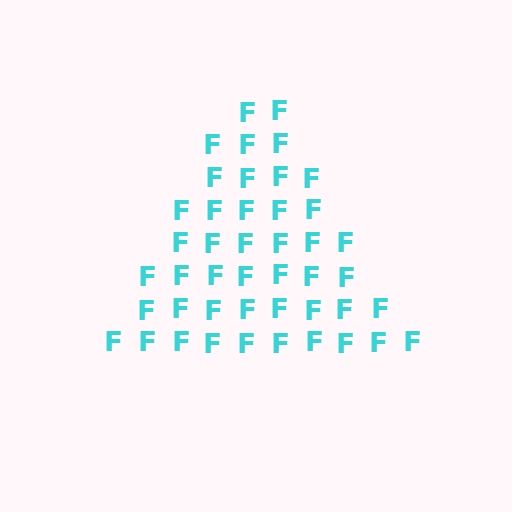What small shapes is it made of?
It is made of small letter F's.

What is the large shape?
The large shape is a triangle.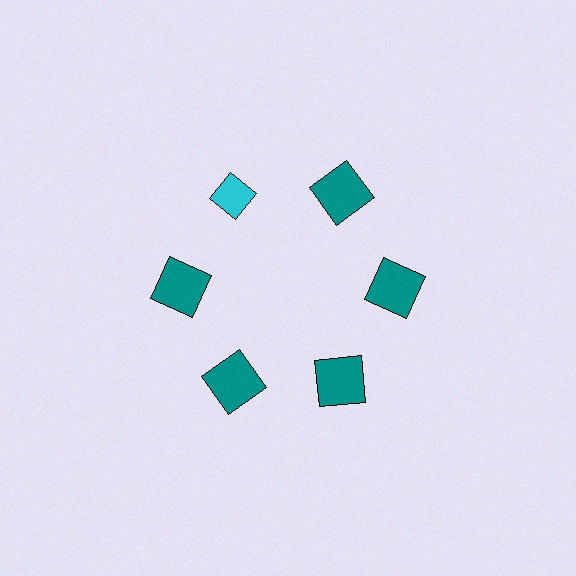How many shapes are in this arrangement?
There are 6 shapes arranged in a ring pattern.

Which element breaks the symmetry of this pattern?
The cyan diamond at roughly the 11 o'clock position breaks the symmetry. All other shapes are teal squares.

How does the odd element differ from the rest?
It differs in both color (cyan instead of teal) and shape (diamond instead of square).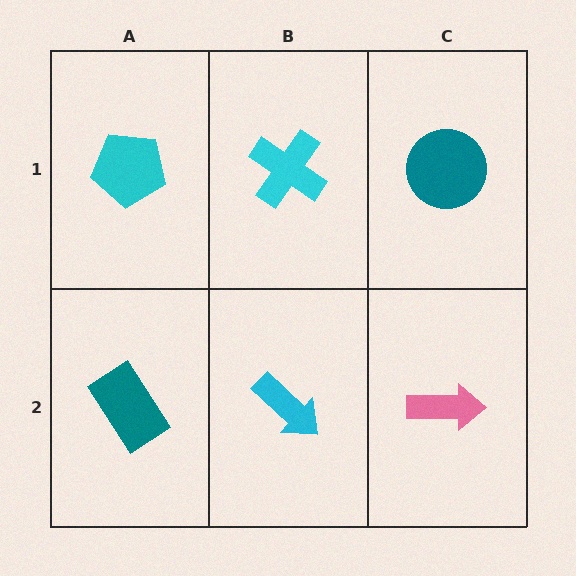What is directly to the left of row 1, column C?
A cyan cross.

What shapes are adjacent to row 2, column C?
A teal circle (row 1, column C), a cyan arrow (row 2, column B).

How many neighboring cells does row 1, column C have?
2.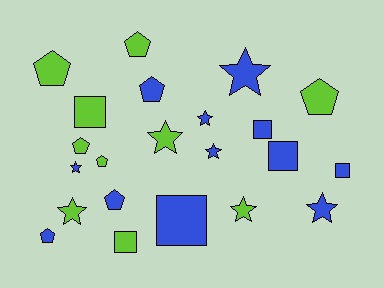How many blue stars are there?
There are 5 blue stars.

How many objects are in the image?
There are 22 objects.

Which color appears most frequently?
Blue, with 12 objects.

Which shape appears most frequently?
Pentagon, with 8 objects.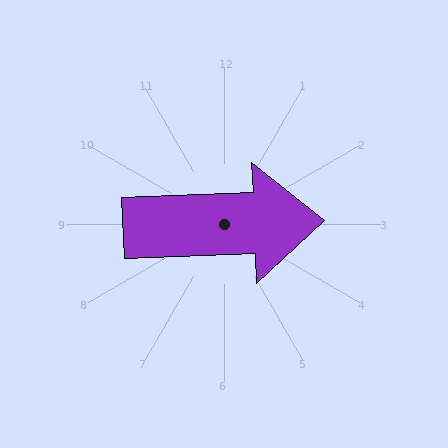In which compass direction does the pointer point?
East.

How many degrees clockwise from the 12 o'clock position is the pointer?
Approximately 88 degrees.